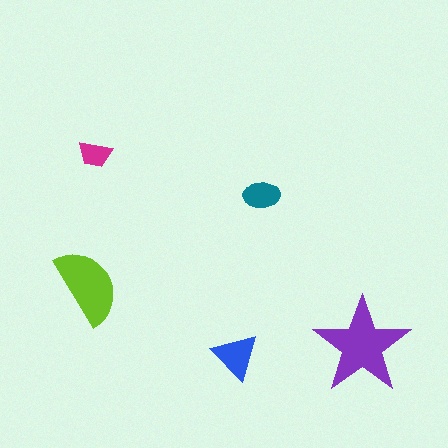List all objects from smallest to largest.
The magenta trapezoid, the teal ellipse, the blue triangle, the lime semicircle, the purple star.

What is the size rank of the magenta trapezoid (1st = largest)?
5th.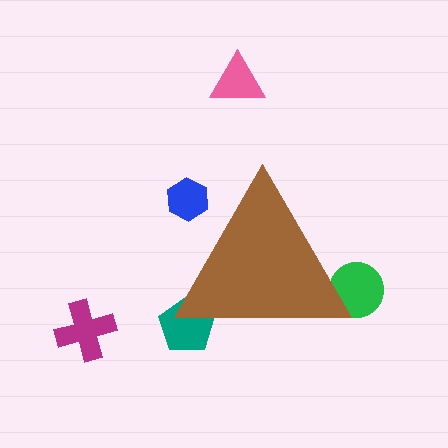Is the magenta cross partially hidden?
No, the magenta cross is fully visible.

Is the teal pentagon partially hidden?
Yes, the teal pentagon is partially hidden behind the brown triangle.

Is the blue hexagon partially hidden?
Yes, the blue hexagon is partially hidden behind the brown triangle.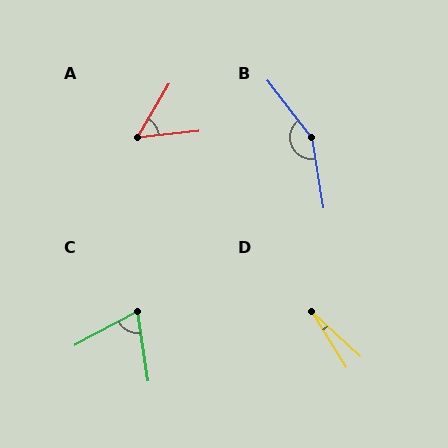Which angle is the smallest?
D, at approximately 16 degrees.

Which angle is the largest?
B, at approximately 152 degrees.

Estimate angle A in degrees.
Approximately 53 degrees.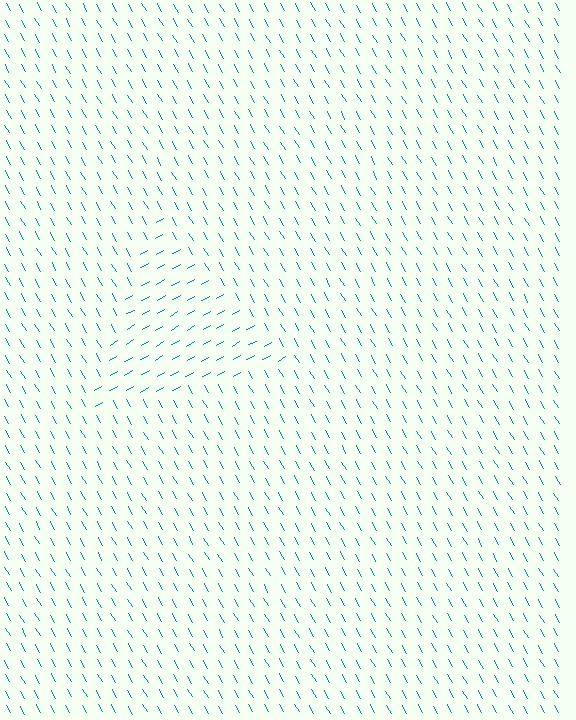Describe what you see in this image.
The image is filled with small teal line segments. A triangle region in the image has lines oriented differently from the surrounding lines, creating a visible texture boundary.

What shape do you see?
I see a triangle.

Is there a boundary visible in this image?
Yes, there is a texture boundary formed by a change in line orientation.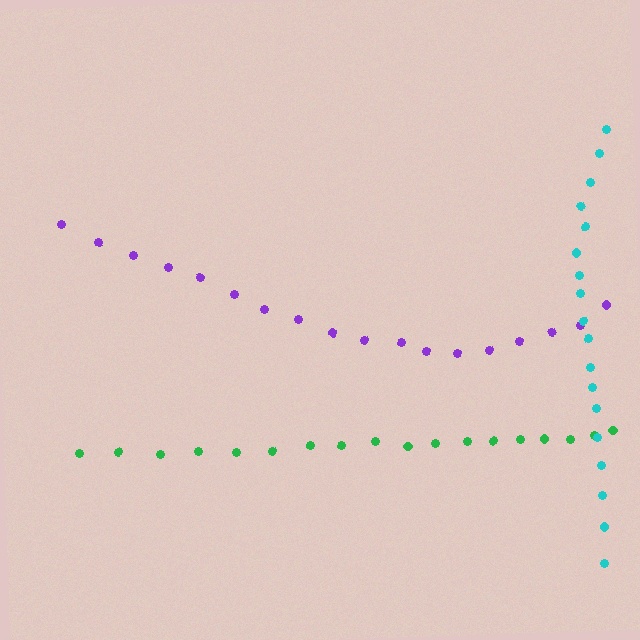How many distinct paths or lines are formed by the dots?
There are 3 distinct paths.